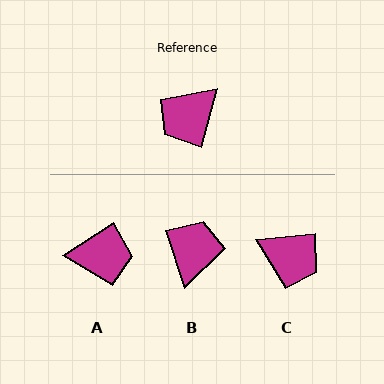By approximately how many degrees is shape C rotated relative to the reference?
Approximately 110 degrees counter-clockwise.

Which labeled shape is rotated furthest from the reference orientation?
B, about 147 degrees away.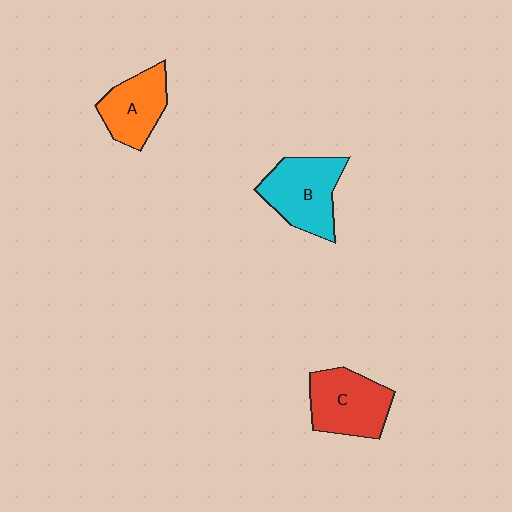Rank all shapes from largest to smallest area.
From largest to smallest: B (cyan), C (red), A (orange).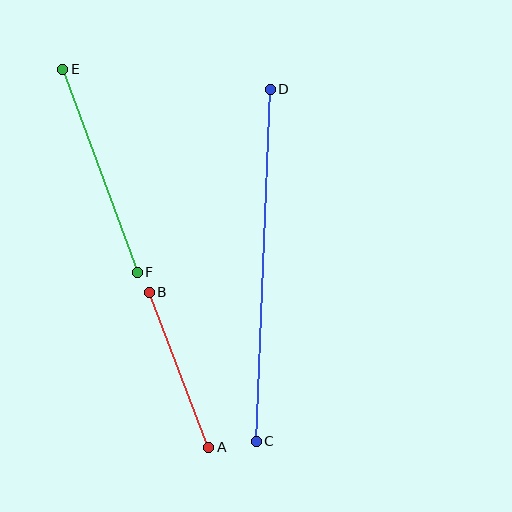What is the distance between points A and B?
The distance is approximately 166 pixels.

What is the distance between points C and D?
The distance is approximately 352 pixels.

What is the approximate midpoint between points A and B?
The midpoint is at approximately (179, 370) pixels.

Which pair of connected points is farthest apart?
Points C and D are farthest apart.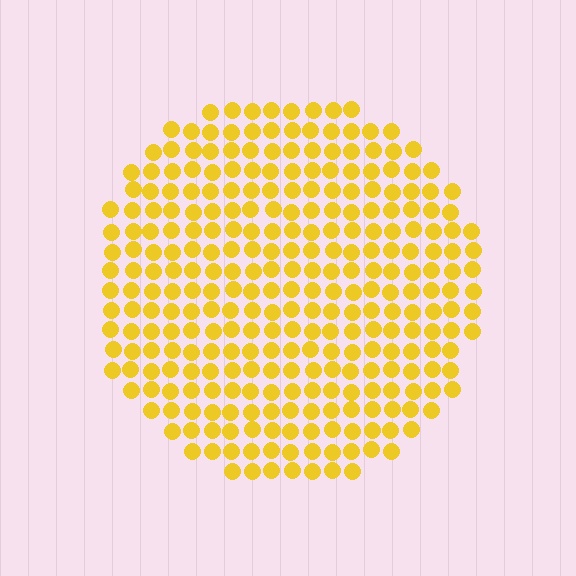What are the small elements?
The small elements are circles.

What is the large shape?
The large shape is a circle.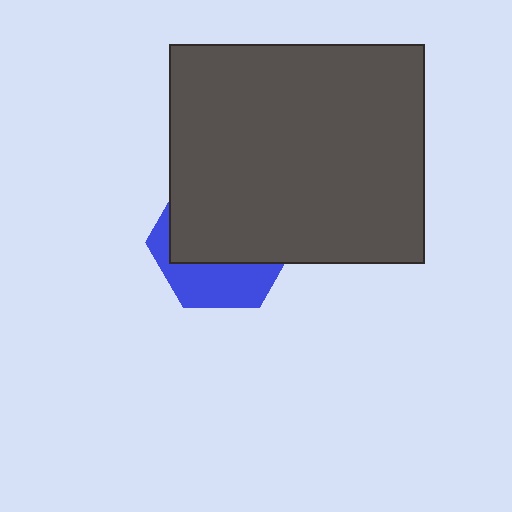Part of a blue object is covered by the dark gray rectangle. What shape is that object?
It is a hexagon.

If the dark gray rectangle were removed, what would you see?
You would see the complete blue hexagon.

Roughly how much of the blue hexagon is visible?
A small part of it is visible (roughly 36%).